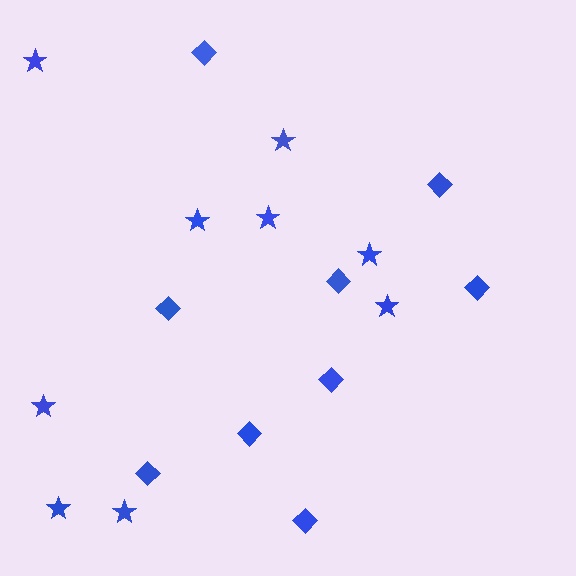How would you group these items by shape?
There are 2 groups: one group of stars (9) and one group of diamonds (9).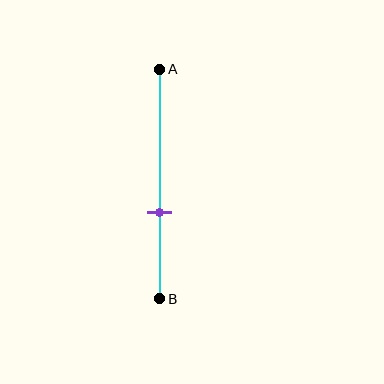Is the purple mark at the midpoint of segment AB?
No, the mark is at about 60% from A, not at the 50% midpoint.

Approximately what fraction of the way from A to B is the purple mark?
The purple mark is approximately 60% of the way from A to B.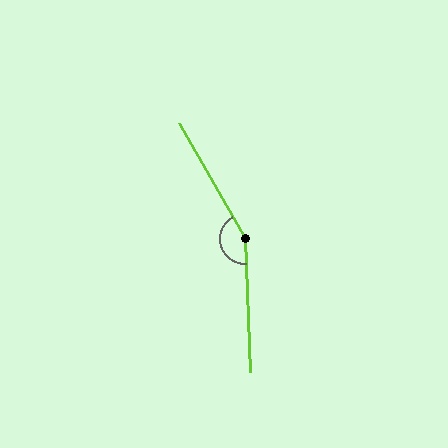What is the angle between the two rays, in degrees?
Approximately 152 degrees.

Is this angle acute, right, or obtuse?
It is obtuse.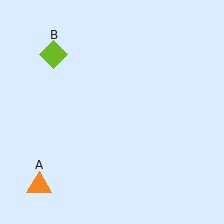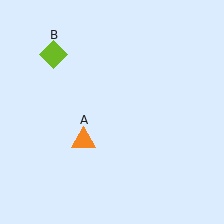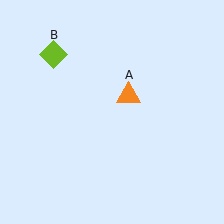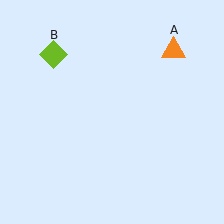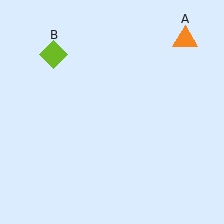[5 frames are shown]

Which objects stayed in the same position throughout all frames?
Lime diamond (object B) remained stationary.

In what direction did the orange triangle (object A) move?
The orange triangle (object A) moved up and to the right.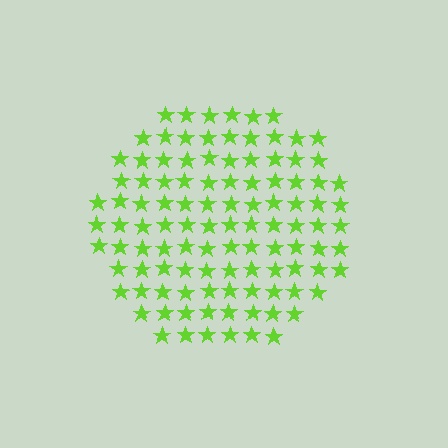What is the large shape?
The large shape is a circle.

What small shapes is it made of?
It is made of small stars.